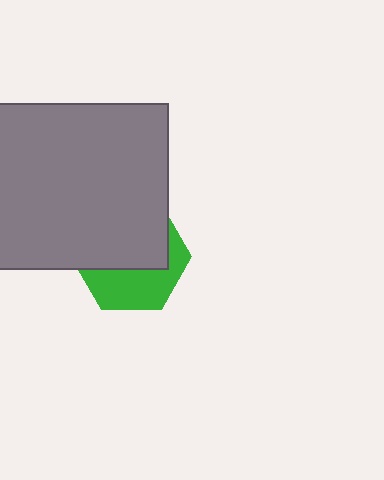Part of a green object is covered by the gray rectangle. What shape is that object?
It is a hexagon.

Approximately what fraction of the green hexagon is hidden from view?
Roughly 58% of the green hexagon is hidden behind the gray rectangle.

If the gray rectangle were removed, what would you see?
You would see the complete green hexagon.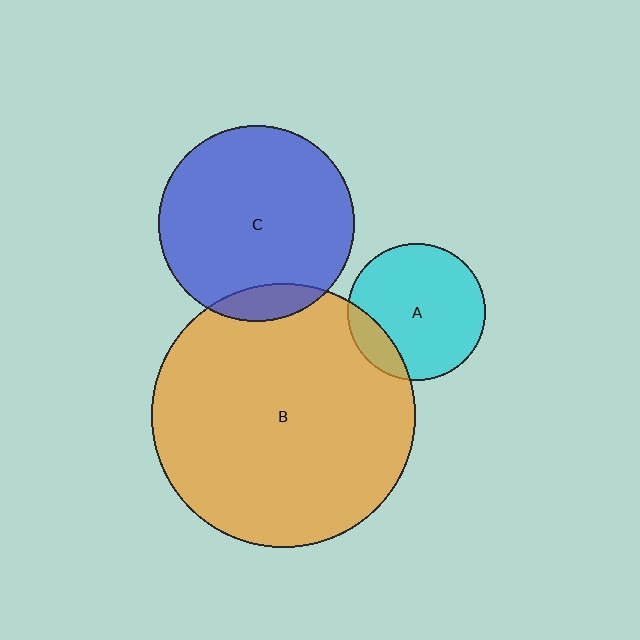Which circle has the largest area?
Circle B (orange).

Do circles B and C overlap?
Yes.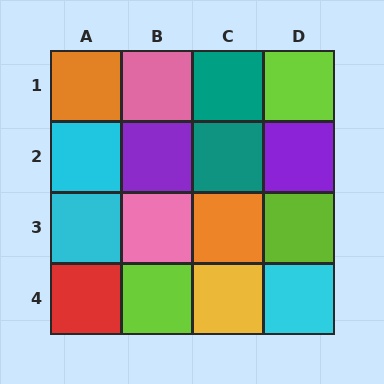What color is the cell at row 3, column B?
Pink.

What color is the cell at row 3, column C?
Orange.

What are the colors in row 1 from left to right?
Orange, pink, teal, lime.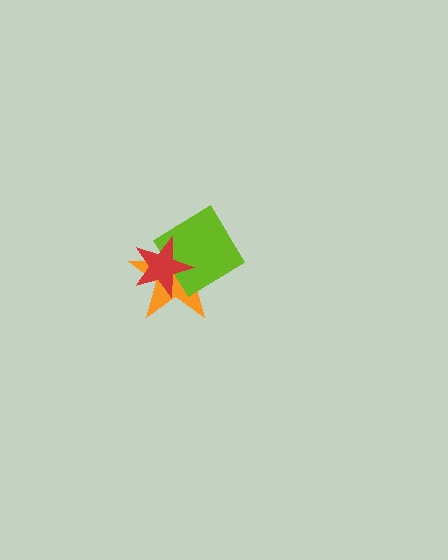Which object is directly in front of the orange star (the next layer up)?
The lime diamond is directly in front of the orange star.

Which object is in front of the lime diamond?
The red star is in front of the lime diamond.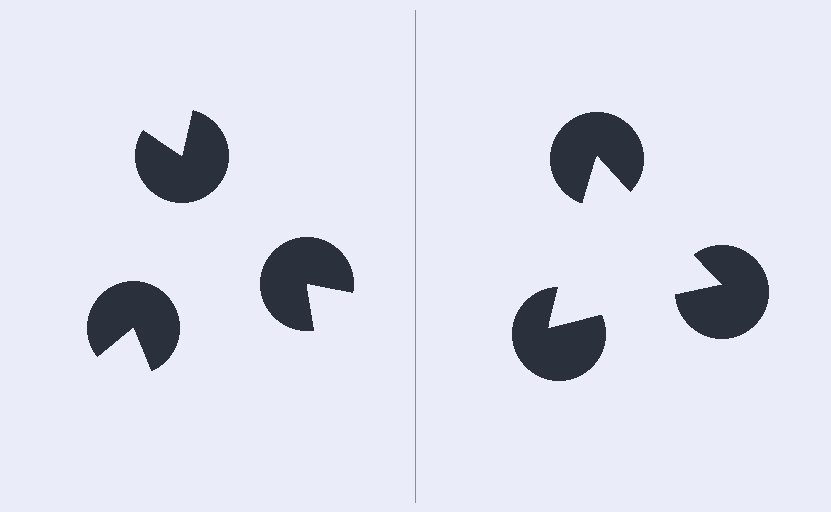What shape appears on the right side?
An illusory triangle.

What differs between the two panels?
The pac-man discs are positioned identically on both sides; only the wedge orientations differ. On the right they align to a triangle; on the left they are misaligned.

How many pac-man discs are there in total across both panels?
6 — 3 on each side.